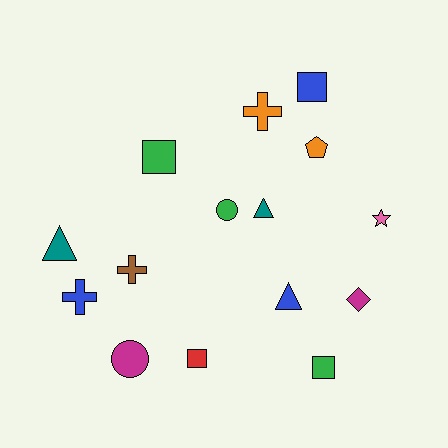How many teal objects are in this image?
There are 2 teal objects.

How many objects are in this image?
There are 15 objects.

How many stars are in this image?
There is 1 star.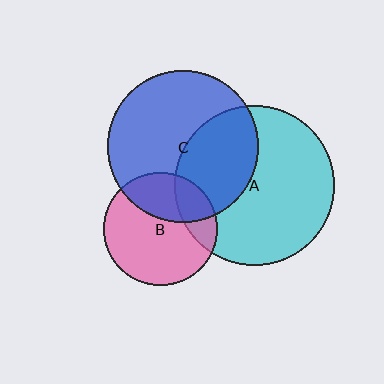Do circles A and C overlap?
Yes.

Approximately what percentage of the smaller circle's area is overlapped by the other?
Approximately 40%.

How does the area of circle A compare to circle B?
Approximately 2.0 times.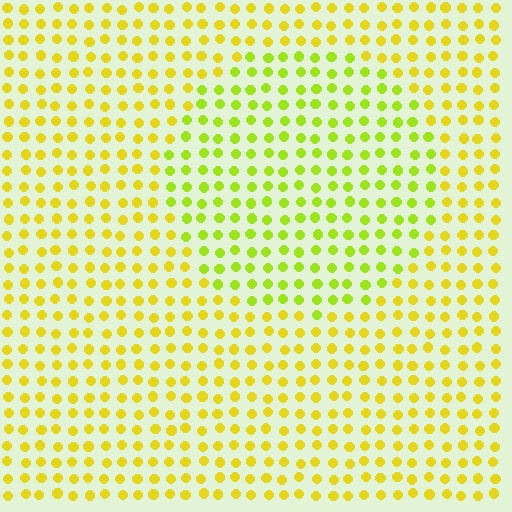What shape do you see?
I see a circle.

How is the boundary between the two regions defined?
The boundary is defined purely by a slight shift in hue (about 26 degrees). Spacing, size, and orientation are identical on both sides.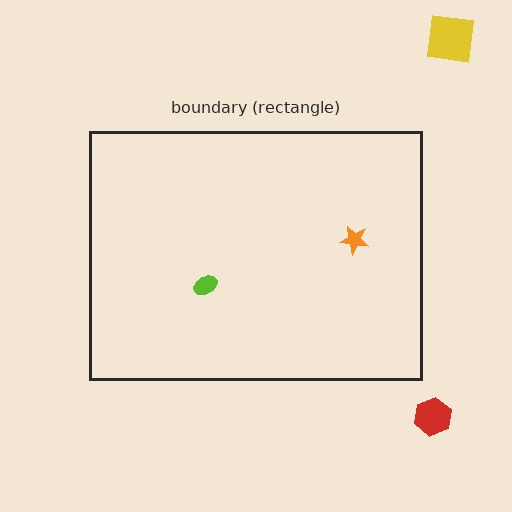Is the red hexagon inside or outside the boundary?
Outside.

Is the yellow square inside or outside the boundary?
Outside.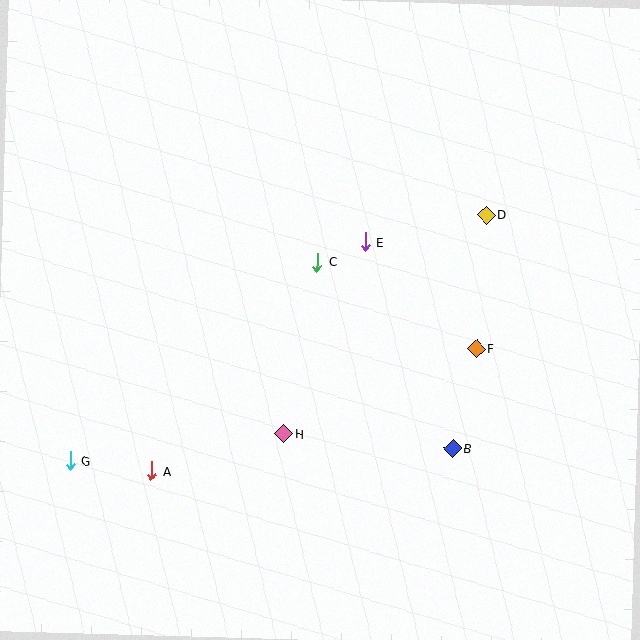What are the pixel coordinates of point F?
Point F is at (477, 349).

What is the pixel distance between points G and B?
The distance between G and B is 382 pixels.